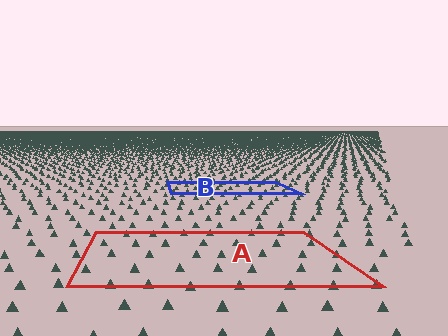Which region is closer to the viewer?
Region A is closer. The texture elements there are larger and more spread out.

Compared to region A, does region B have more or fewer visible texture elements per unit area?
Region B has more texture elements per unit area — they are packed more densely because it is farther away.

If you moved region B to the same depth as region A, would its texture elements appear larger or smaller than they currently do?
They would appear larger. At a closer depth, the same texture elements are projected at a bigger on-screen size.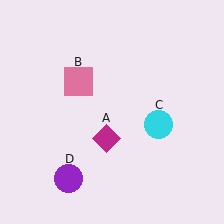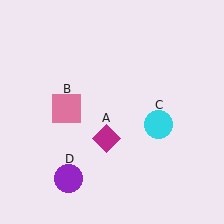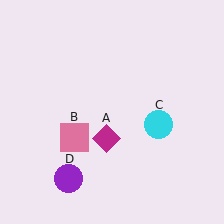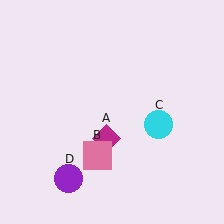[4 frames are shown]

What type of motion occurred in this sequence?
The pink square (object B) rotated counterclockwise around the center of the scene.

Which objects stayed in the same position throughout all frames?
Magenta diamond (object A) and cyan circle (object C) and purple circle (object D) remained stationary.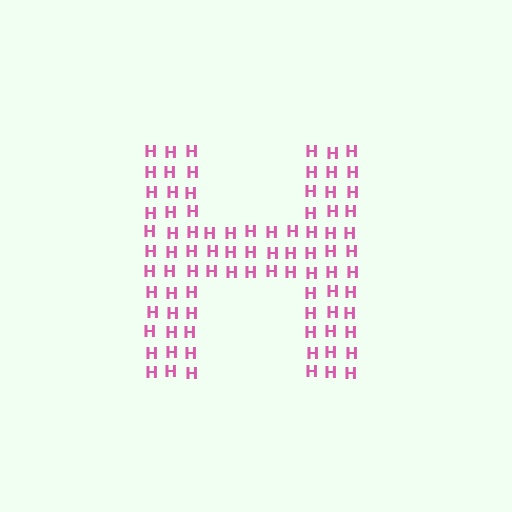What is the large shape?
The large shape is the letter H.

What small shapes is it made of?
It is made of small letter H's.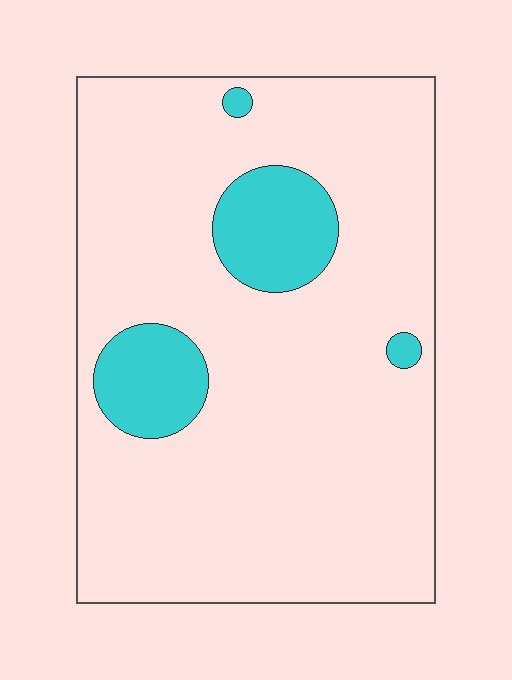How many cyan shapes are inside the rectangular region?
4.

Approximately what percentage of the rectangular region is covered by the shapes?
Approximately 15%.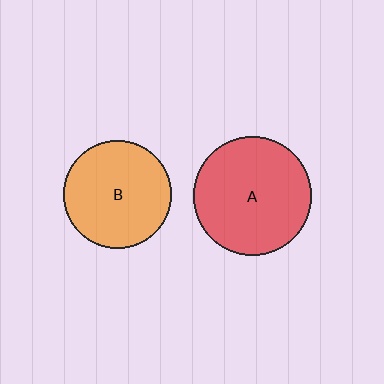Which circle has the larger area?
Circle A (red).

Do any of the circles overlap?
No, none of the circles overlap.